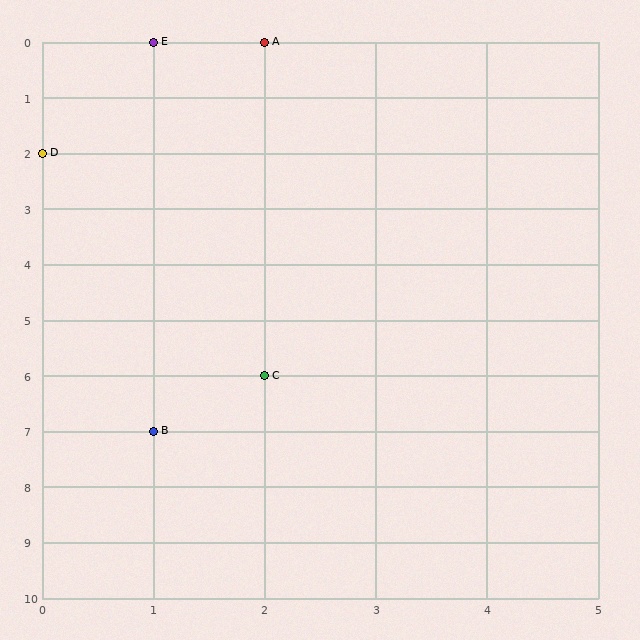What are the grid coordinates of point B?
Point B is at grid coordinates (1, 7).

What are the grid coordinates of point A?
Point A is at grid coordinates (2, 0).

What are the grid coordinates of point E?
Point E is at grid coordinates (1, 0).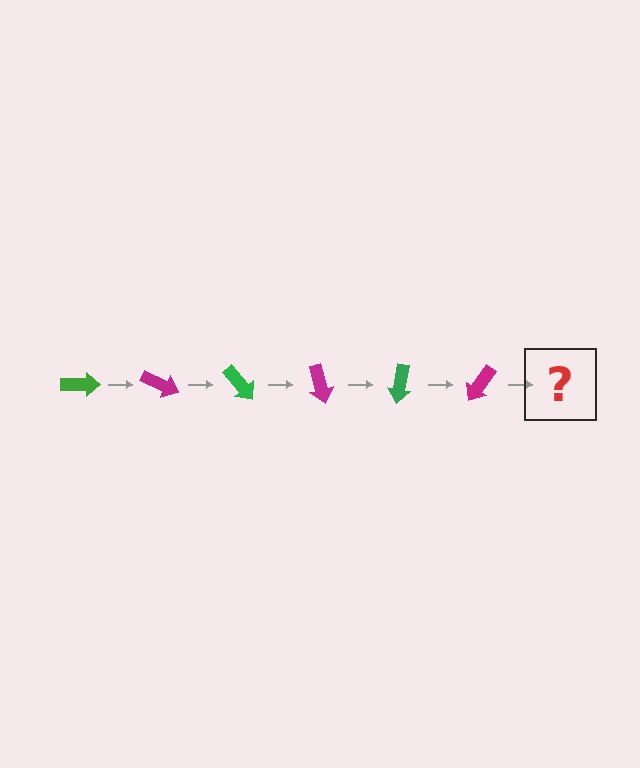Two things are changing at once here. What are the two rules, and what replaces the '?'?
The two rules are that it rotates 25 degrees each step and the color cycles through green and magenta. The '?' should be a green arrow, rotated 150 degrees from the start.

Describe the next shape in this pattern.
It should be a green arrow, rotated 150 degrees from the start.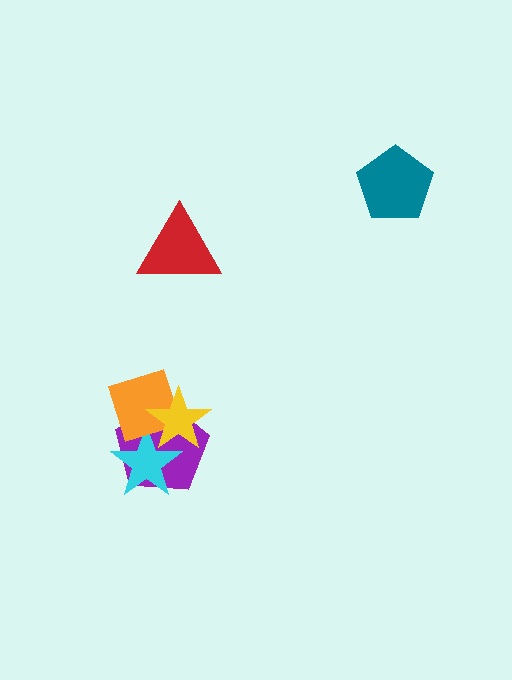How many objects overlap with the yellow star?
3 objects overlap with the yellow star.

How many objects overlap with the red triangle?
0 objects overlap with the red triangle.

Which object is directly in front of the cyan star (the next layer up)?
The orange diamond is directly in front of the cyan star.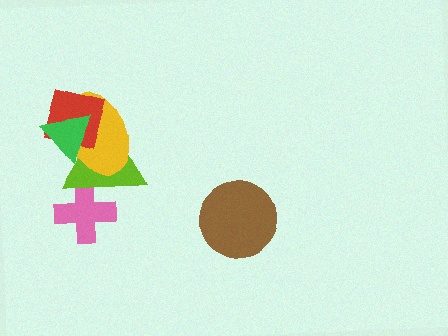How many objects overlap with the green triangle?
3 objects overlap with the green triangle.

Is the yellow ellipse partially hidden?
Yes, it is partially covered by another shape.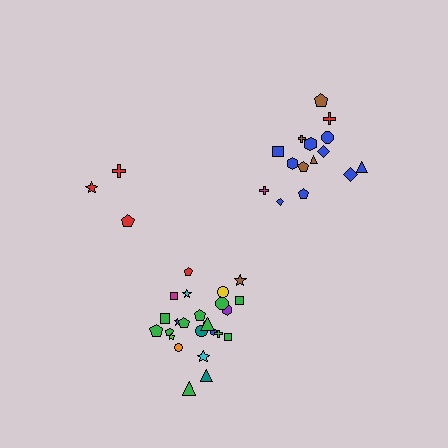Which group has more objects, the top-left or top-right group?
The top-right group.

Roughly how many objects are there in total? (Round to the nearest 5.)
Roughly 45 objects in total.